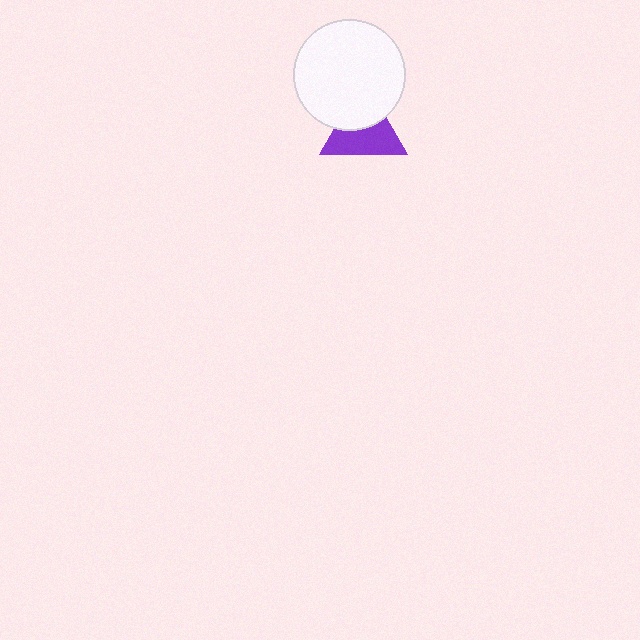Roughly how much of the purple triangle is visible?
About half of it is visible (roughly 59%).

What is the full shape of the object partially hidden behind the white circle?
The partially hidden object is a purple triangle.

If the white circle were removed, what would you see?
You would see the complete purple triangle.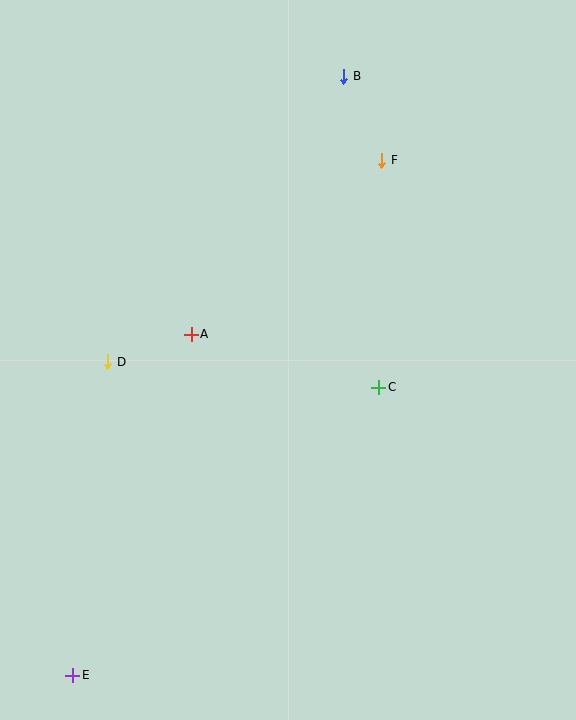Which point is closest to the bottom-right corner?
Point C is closest to the bottom-right corner.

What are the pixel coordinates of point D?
Point D is at (108, 362).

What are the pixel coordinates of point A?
Point A is at (191, 334).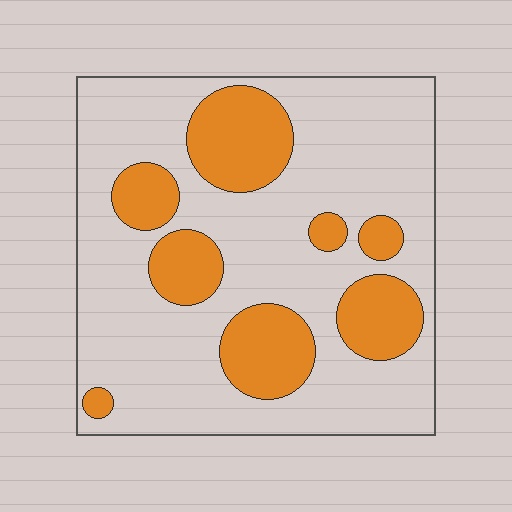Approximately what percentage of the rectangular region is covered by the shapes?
Approximately 25%.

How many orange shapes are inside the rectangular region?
8.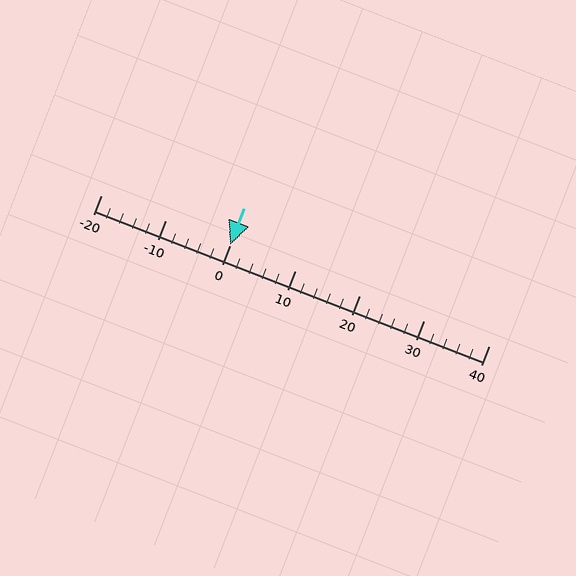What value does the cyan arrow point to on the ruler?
The cyan arrow points to approximately 0.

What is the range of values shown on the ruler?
The ruler shows values from -20 to 40.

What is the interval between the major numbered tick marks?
The major tick marks are spaced 10 units apart.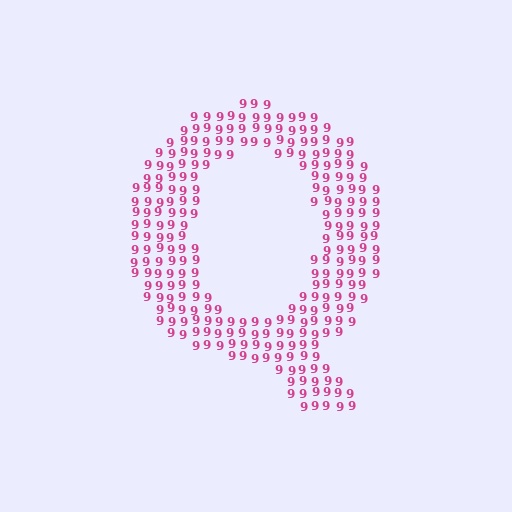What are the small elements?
The small elements are digit 9's.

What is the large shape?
The large shape is the letter Q.